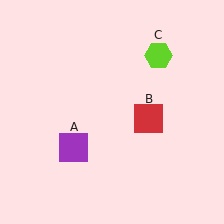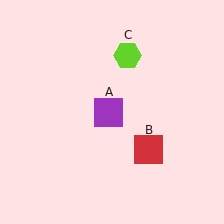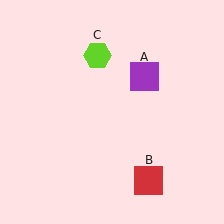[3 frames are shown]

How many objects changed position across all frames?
3 objects changed position: purple square (object A), red square (object B), lime hexagon (object C).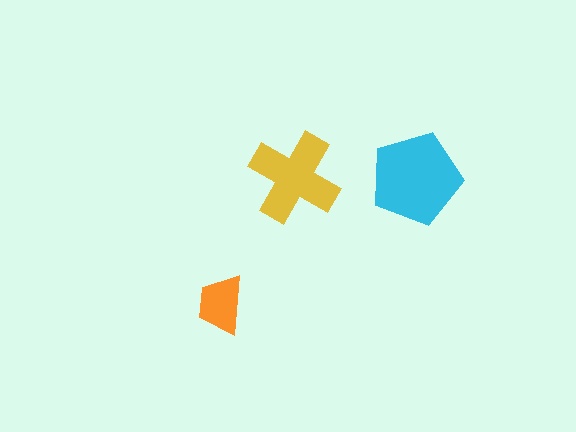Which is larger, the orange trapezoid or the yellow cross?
The yellow cross.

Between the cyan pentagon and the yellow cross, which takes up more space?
The cyan pentagon.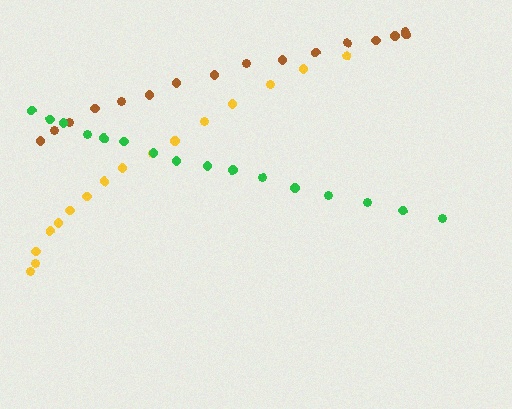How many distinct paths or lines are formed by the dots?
There are 3 distinct paths.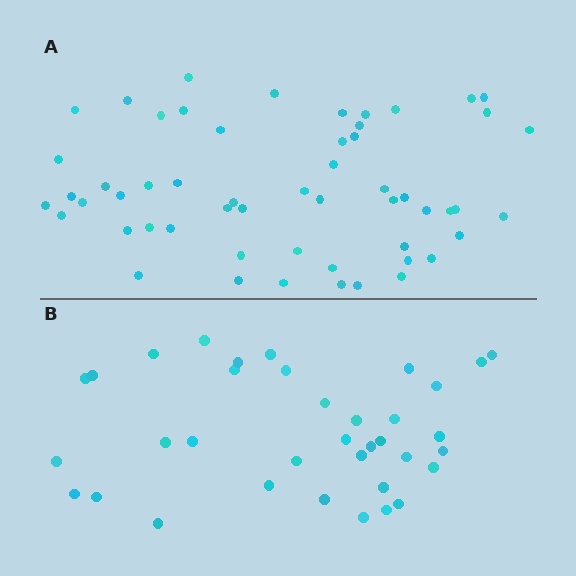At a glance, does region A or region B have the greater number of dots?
Region A (the top region) has more dots.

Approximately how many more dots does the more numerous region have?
Region A has approximately 20 more dots than region B.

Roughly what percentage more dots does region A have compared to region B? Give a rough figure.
About 55% more.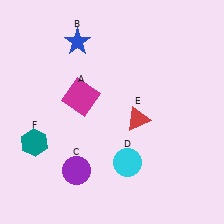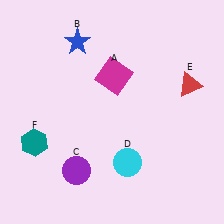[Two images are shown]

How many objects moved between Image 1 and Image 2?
2 objects moved between the two images.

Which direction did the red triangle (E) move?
The red triangle (E) moved right.